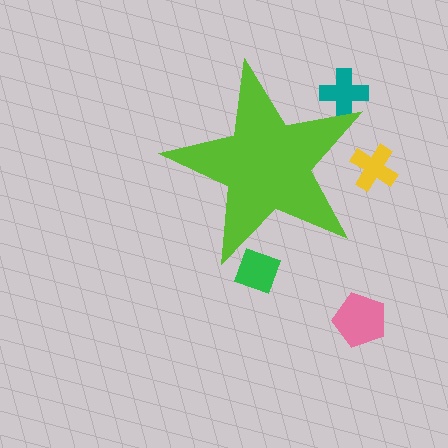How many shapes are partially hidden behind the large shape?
3 shapes are partially hidden.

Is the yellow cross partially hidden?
Yes, the yellow cross is partially hidden behind the lime star.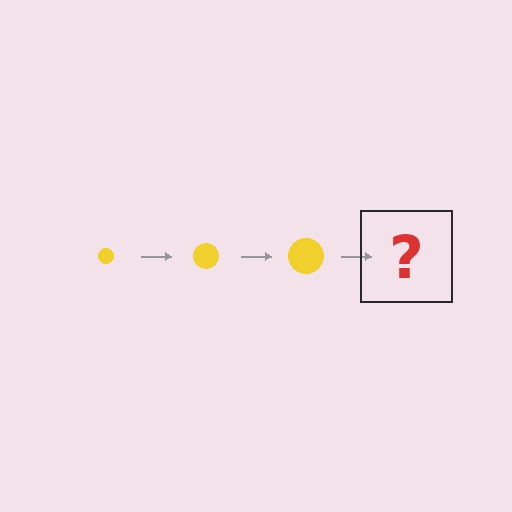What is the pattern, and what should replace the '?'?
The pattern is that the circle gets progressively larger each step. The '?' should be a yellow circle, larger than the previous one.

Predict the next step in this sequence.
The next step is a yellow circle, larger than the previous one.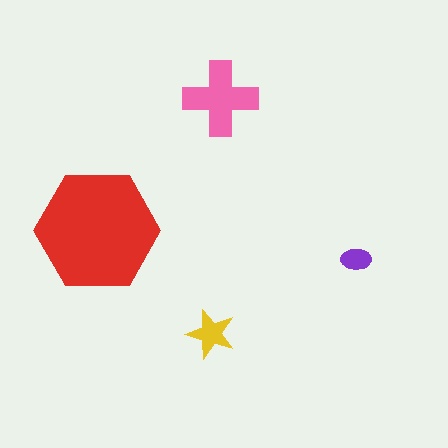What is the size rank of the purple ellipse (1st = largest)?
4th.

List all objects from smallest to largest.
The purple ellipse, the yellow star, the pink cross, the red hexagon.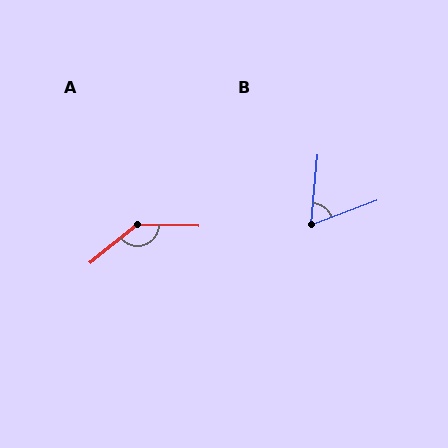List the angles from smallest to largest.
B (63°), A (139°).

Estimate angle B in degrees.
Approximately 63 degrees.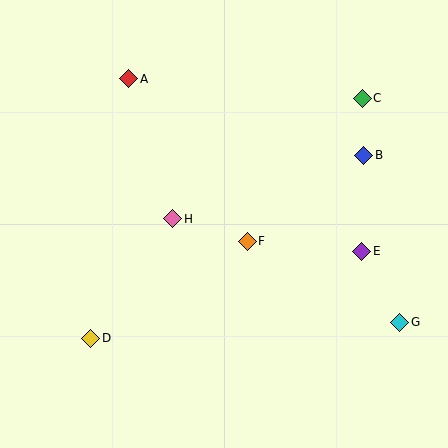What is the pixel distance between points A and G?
The distance between A and G is 364 pixels.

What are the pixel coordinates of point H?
Point H is at (173, 219).